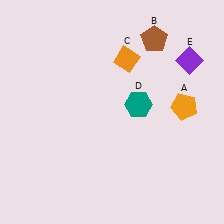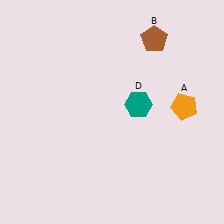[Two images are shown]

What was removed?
The orange diamond (C), the purple diamond (E) were removed in Image 2.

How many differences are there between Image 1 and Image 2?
There are 2 differences between the two images.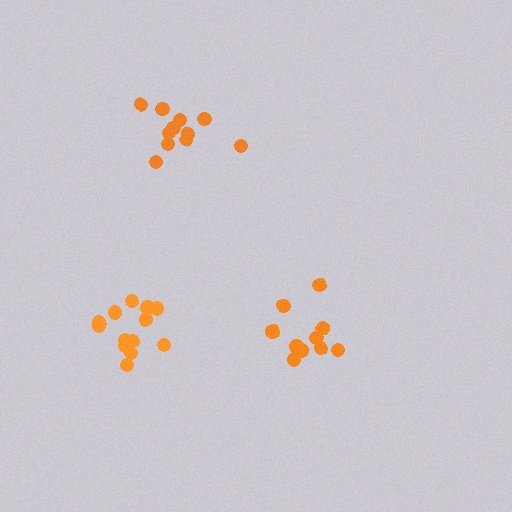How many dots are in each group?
Group 1: 10 dots, Group 2: 13 dots, Group 3: 11 dots (34 total).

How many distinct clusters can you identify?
There are 3 distinct clusters.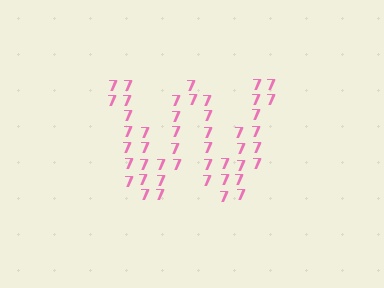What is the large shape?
The large shape is the letter W.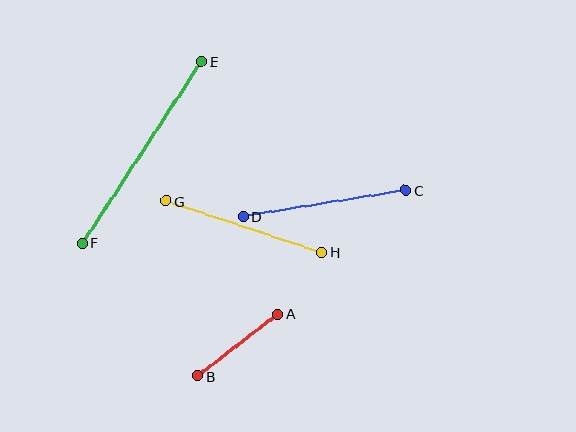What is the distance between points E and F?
The distance is approximately 217 pixels.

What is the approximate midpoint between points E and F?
The midpoint is at approximately (142, 152) pixels.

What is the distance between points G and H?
The distance is approximately 163 pixels.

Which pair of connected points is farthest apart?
Points E and F are farthest apart.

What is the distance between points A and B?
The distance is approximately 101 pixels.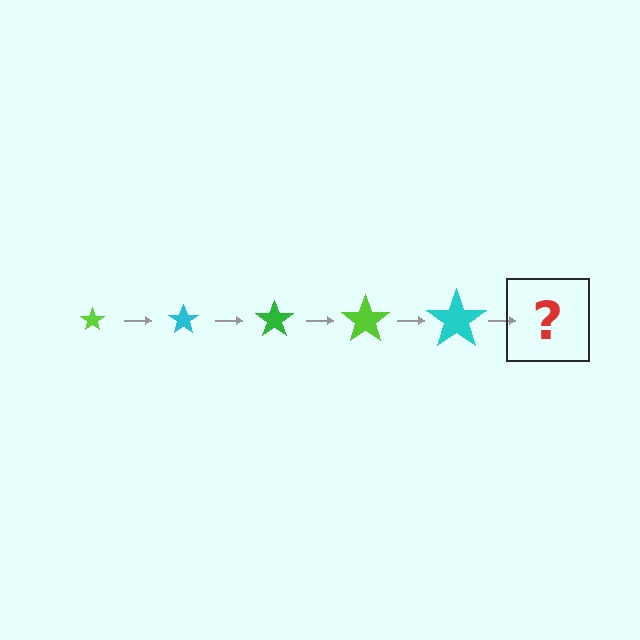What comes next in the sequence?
The next element should be a green star, larger than the previous one.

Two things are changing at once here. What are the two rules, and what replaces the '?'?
The two rules are that the star grows larger each step and the color cycles through lime, cyan, and green. The '?' should be a green star, larger than the previous one.